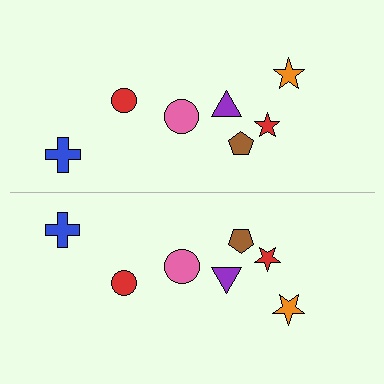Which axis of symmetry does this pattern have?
The pattern has a horizontal axis of symmetry running through the center of the image.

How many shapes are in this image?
There are 14 shapes in this image.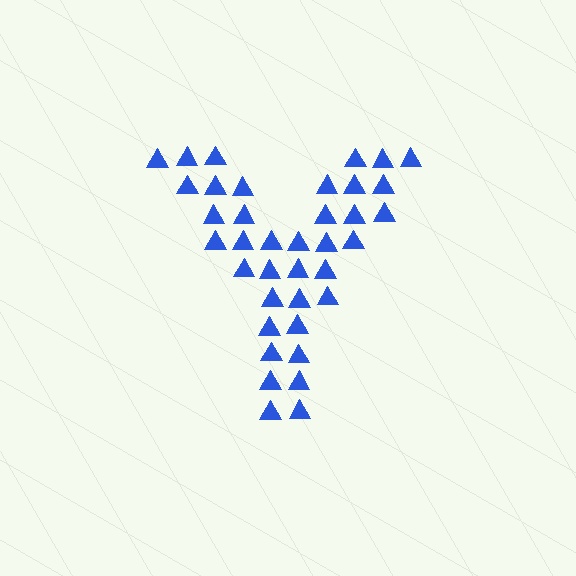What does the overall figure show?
The overall figure shows the letter Y.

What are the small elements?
The small elements are triangles.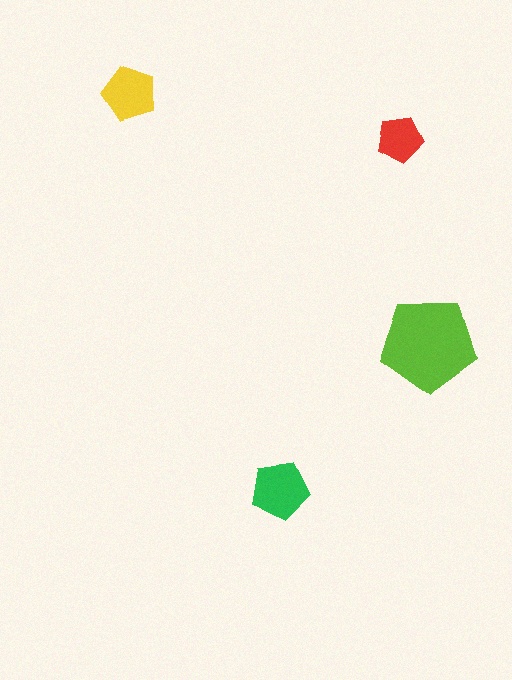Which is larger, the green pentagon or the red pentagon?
The green one.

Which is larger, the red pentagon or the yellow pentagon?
The yellow one.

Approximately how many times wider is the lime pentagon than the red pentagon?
About 2 times wider.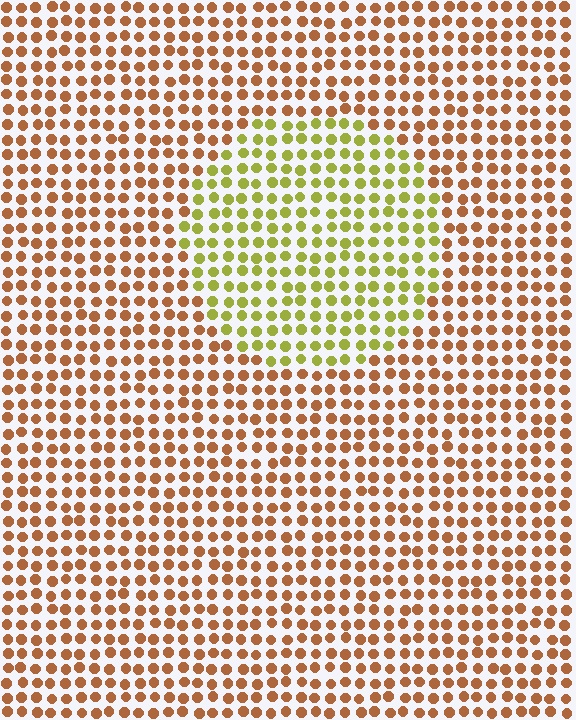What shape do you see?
I see a circle.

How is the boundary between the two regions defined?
The boundary is defined purely by a slight shift in hue (about 49 degrees). Spacing, size, and orientation are identical on both sides.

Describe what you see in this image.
The image is filled with small brown elements in a uniform arrangement. A circle-shaped region is visible where the elements are tinted to a slightly different hue, forming a subtle color boundary.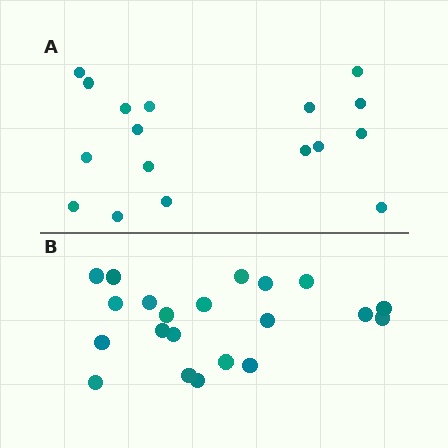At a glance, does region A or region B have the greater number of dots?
Region B (the bottom region) has more dots.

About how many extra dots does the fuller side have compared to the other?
Region B has about 4 more dots than region A.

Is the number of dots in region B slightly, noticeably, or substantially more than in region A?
Region B has only slightly more — the two regions are fairly close. The ratio is roughly 1.2 to 1.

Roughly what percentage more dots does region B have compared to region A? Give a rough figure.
About 25% more.